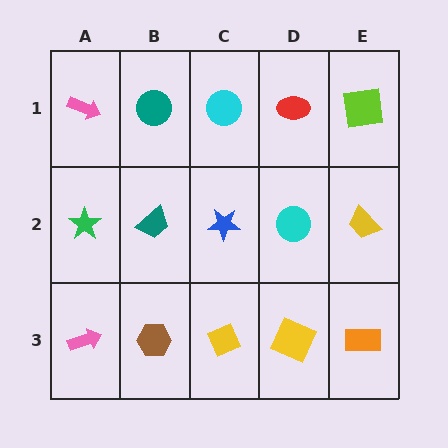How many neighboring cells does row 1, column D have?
3.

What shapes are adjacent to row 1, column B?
A teal trapezoid (row 2, column B), a pink arrow (row 1, column A), a cyan circle (row 1, column C).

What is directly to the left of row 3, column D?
A yellow diamond.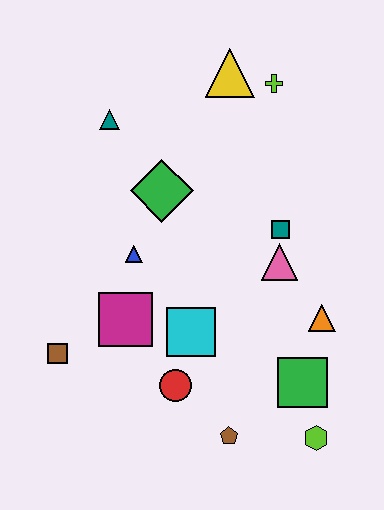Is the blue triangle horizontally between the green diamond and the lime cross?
No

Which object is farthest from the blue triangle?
The lime hexagon is farthest from the blue triangle.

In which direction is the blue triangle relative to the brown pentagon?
The blue triangle is above the brown pentagon.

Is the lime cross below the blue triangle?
No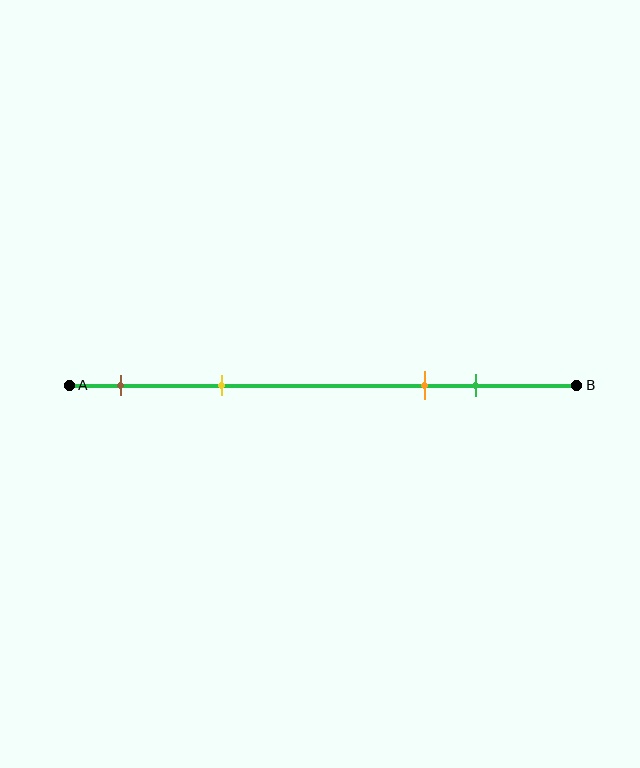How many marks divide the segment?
There are 4 marks dividing the segment.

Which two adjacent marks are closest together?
The orange and green marks are the closest adjacent pair.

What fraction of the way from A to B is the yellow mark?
The yellow mark is approximately 30% (0.3) of the way from A to B.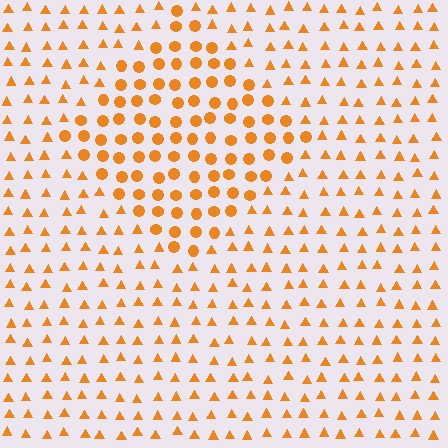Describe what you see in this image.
The image is filled with small orange elements arranged in a uniform grid. A diamond-shaped region contains circles, while the surrounding area contains triangles. The boundary is defined purely by the change in element shape.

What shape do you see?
I see a diamond.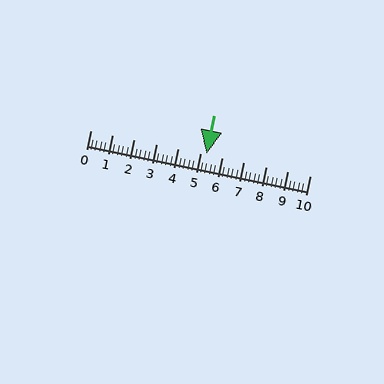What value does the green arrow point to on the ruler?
The green arrow points to approximately 5.3.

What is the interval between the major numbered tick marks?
The major tick marks are spaced 1 units apart.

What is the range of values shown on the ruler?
The ruler shows values from 0 to 10.